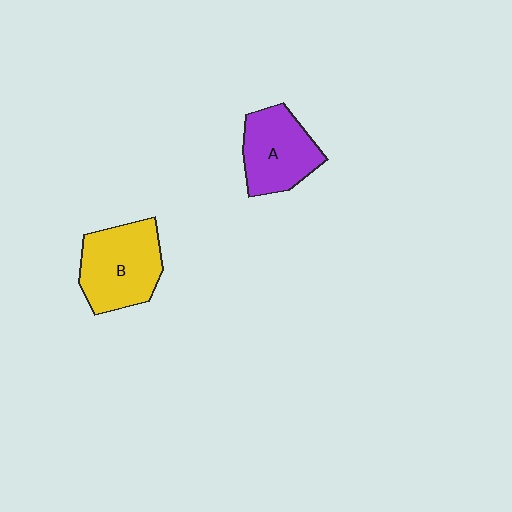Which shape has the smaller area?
Shape A (purple).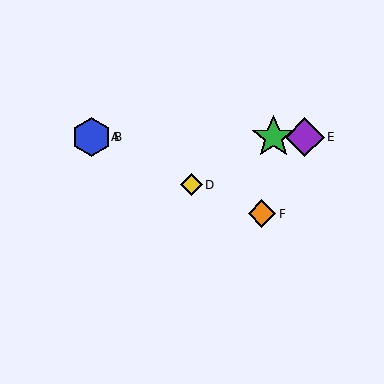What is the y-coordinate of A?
Object A is at y≈137.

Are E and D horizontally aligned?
No, E is at y≈137 and D is at y≈185.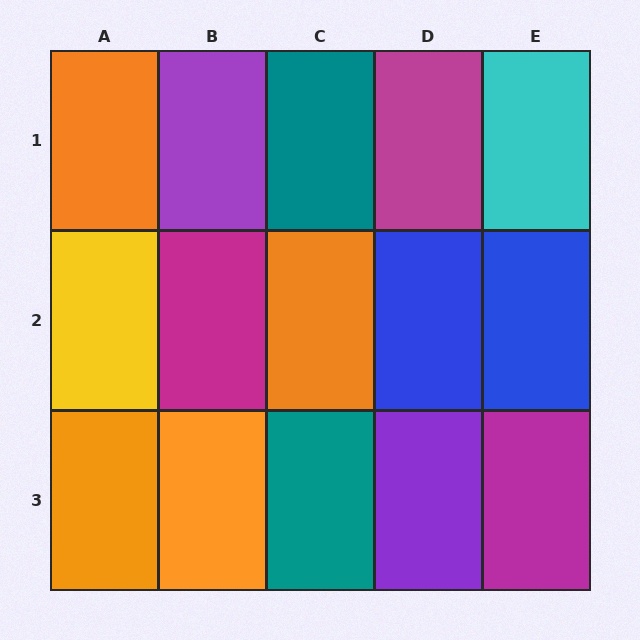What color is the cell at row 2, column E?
Blue.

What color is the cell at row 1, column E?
Cyan.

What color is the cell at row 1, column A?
Orange.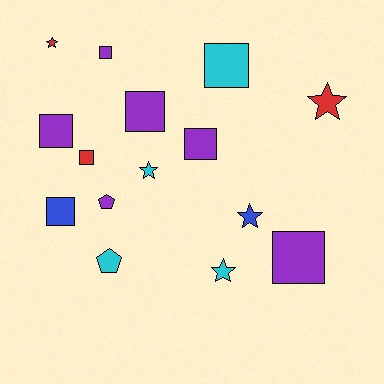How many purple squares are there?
There are 5 purple squares.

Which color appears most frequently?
Purple, with 6 objects.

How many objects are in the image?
There are 15 objects.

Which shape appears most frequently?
Square, with 8 objects.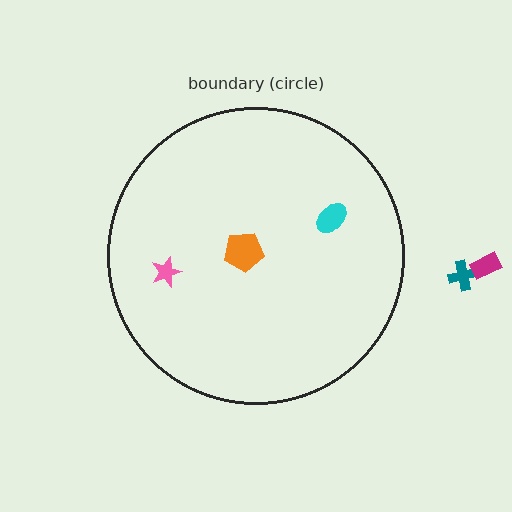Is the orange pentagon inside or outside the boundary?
Inside.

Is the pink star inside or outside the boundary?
Inside.